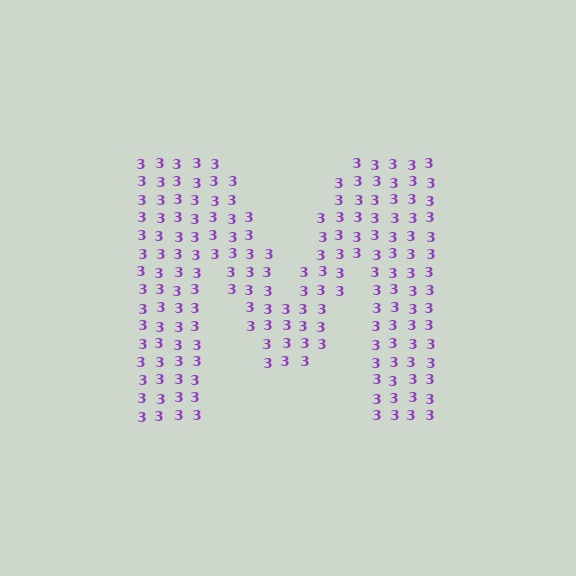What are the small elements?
The small elements are digit 3's.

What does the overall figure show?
The overall figure shows the letter M.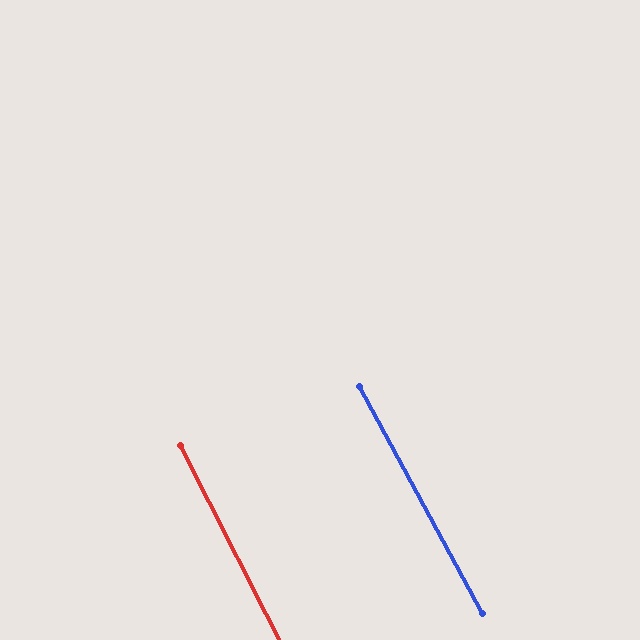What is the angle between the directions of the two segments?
Approximately 2 degrees.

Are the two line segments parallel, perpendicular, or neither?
Parallel — their directions differ by only 1.6°.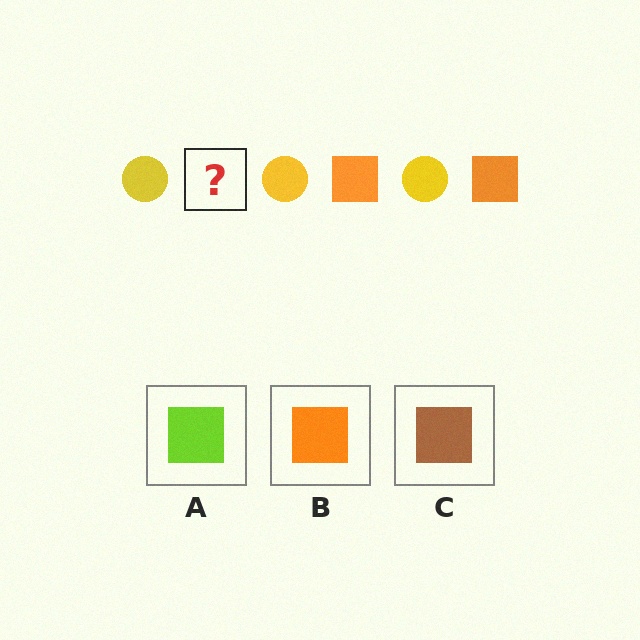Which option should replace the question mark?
Option B.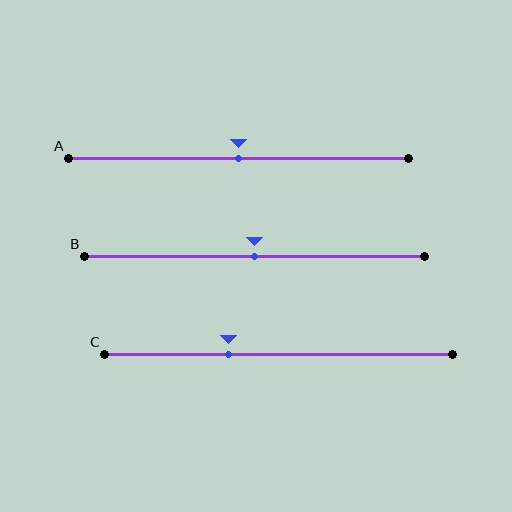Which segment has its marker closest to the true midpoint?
Segment A has its marker closest to the true midpoint.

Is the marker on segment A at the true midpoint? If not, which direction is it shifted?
Yes, the marker on segment A is at the true midpoint.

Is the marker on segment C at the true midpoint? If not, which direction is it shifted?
No, the marker on segment C is shifted to the left by about 14% of the segment length.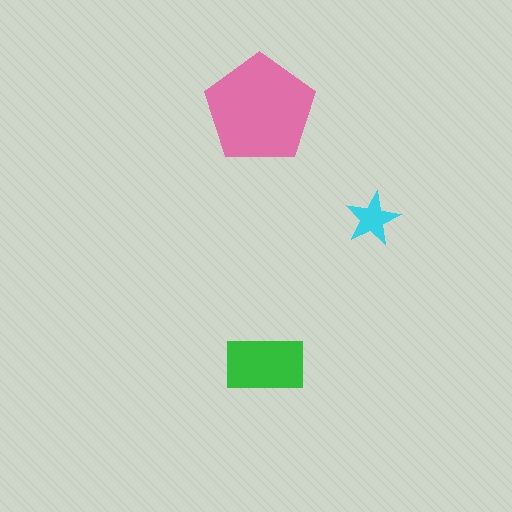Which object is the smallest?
The cyan star.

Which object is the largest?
The pink pentagon.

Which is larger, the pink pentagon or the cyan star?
The pink pentagon.